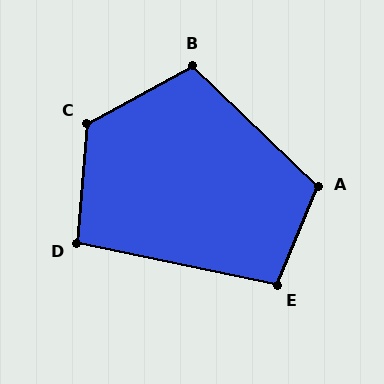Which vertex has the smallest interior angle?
D, at approximately 97 degrees.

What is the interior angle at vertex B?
Approximately 108 degrees (obtuse).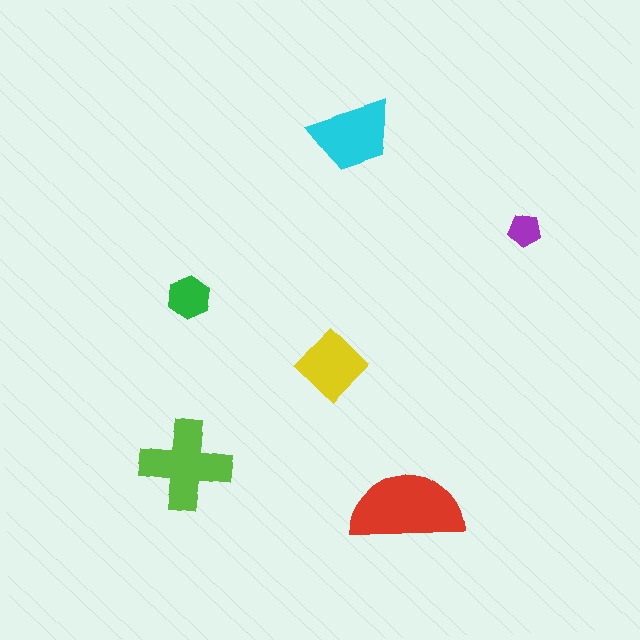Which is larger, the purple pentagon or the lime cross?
The lime cross.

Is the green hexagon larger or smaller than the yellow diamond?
Smaller.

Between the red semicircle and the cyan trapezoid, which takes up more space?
The red semicircle.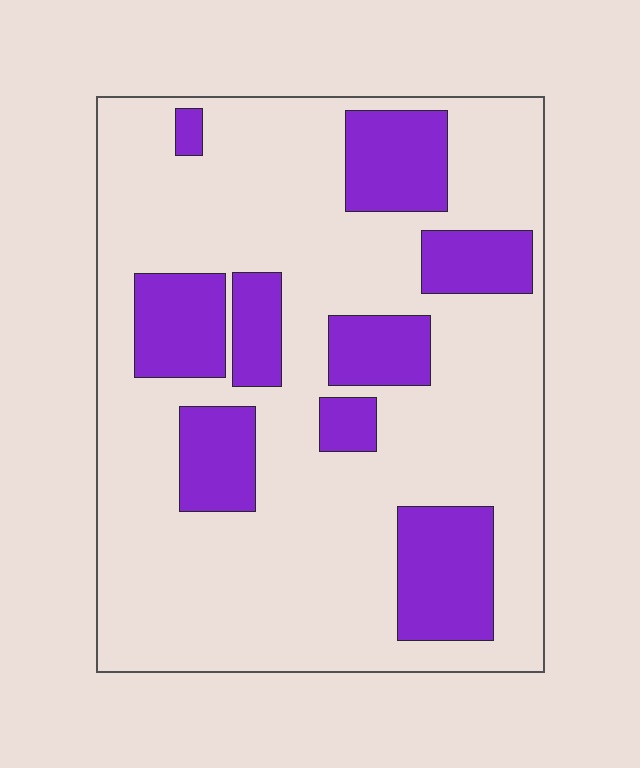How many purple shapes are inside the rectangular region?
9.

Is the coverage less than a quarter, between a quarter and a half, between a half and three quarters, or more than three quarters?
Between a quarter and a half.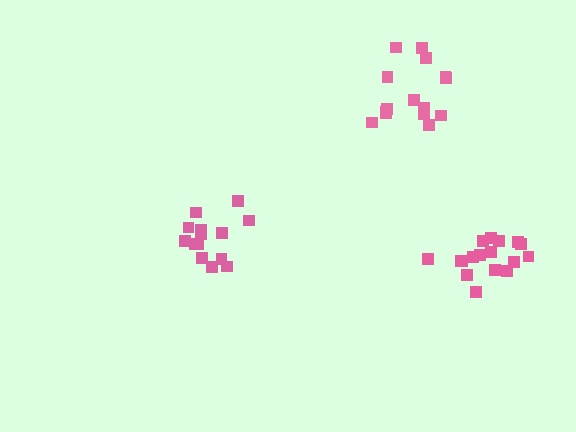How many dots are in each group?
Group 1: 17 dots, Group 2: 14 dots, Group 3: 15 dots (46 total).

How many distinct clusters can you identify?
There are 3 distinct clusters.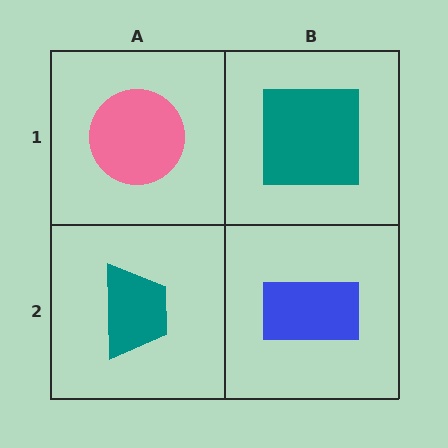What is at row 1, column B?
A teal square.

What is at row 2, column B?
A blue rectangle.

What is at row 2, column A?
A teal trapezoid.